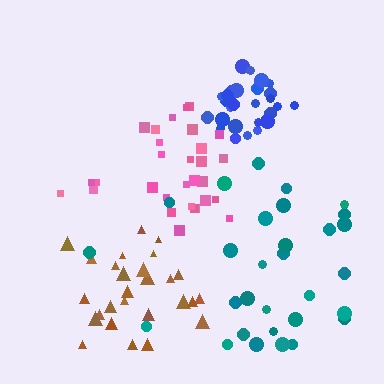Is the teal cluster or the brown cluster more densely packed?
Brown.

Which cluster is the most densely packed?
Blue.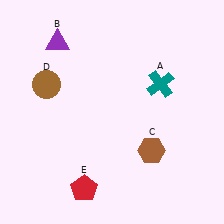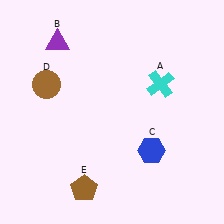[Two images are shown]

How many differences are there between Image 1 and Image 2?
There are 3 differences between the two images.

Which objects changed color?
A changed from teal to cyan. C changed from brown to blue. E changed from red to brown.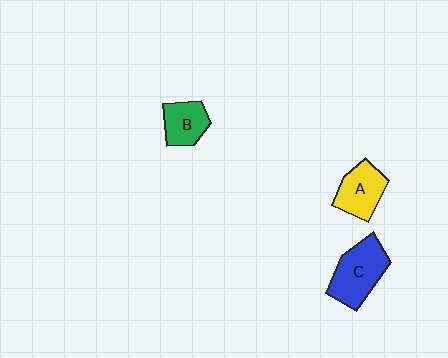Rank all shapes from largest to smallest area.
From largest to smallest: C (blue), A (yellow), B (green).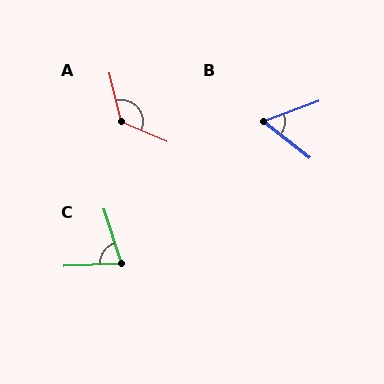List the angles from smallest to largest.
B (59°), C (75°), A (126°).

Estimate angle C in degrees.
Approximately 75 degrees.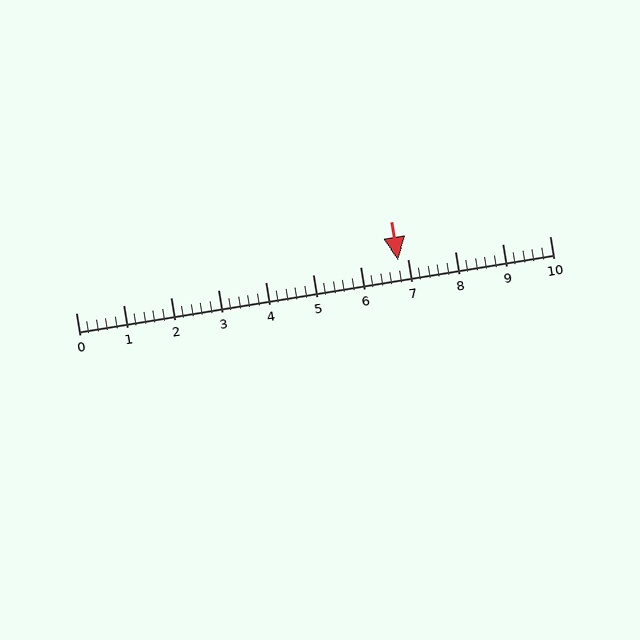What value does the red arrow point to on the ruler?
The red arrow points to approximately 6.8.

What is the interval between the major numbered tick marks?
The major tick marks are spaced 1 units apart.